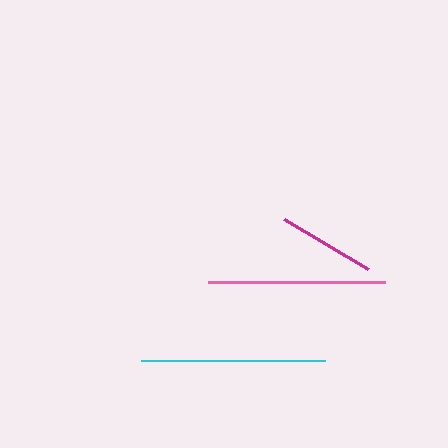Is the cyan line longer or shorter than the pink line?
The cyan line is longer than the pink line.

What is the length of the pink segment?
The pink segment is approximately 178 pixels long.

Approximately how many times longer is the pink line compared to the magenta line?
The pink line is approximately 1.8 times the length of the magenta line.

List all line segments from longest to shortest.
From longest to shortest: cyan, pink, magenta.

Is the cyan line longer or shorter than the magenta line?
The cyan line is longer than the magenta line.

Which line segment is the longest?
The cyan line is the longest at approximately 184 pixels.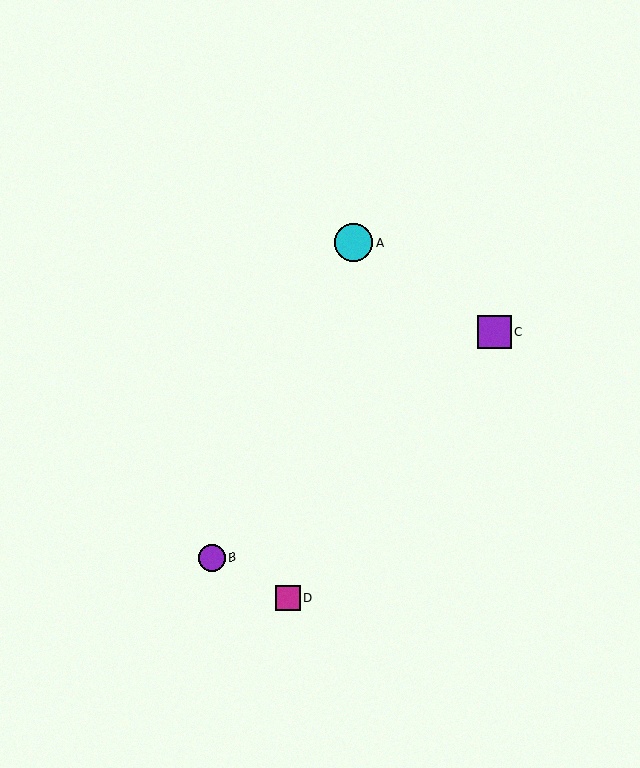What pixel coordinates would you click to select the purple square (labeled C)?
Click at (494, 332) to select the purple square C.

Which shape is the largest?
The cyan circle (labeled A) is the largest.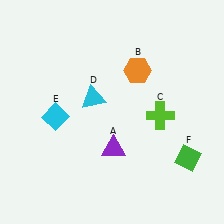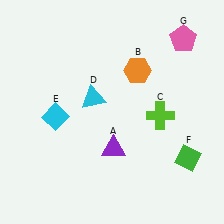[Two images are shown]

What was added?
A pink pentagon (G) was added in Image 2.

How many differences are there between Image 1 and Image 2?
There is 1 difference between the two images.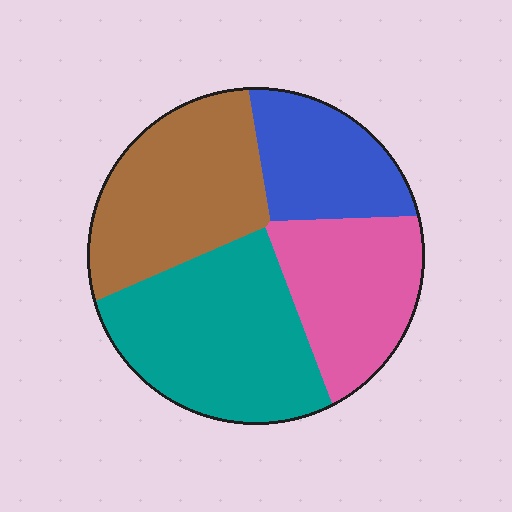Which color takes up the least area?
Blue, at roughly 20%.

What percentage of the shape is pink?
Pink covers around 20% of the shape.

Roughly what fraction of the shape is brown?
Brown covers 28% of the shape.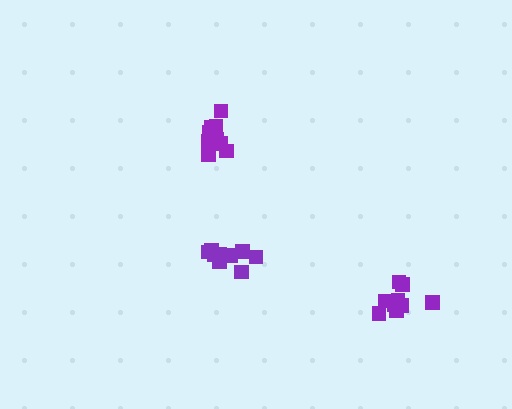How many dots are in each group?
Group 1: 10 dots, Group 2: 9 dots, Group 3: 9 dots (28 total).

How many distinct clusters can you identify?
There are 3 distinct clusters.